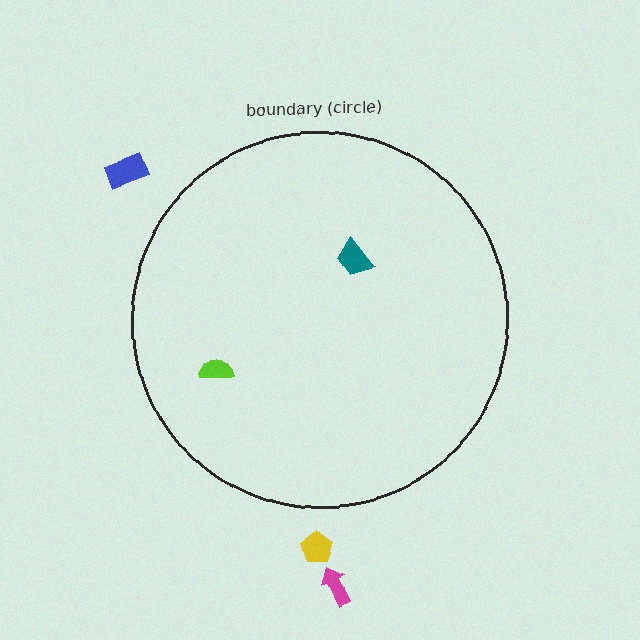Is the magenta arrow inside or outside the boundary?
Outside.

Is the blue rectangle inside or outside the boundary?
Outside.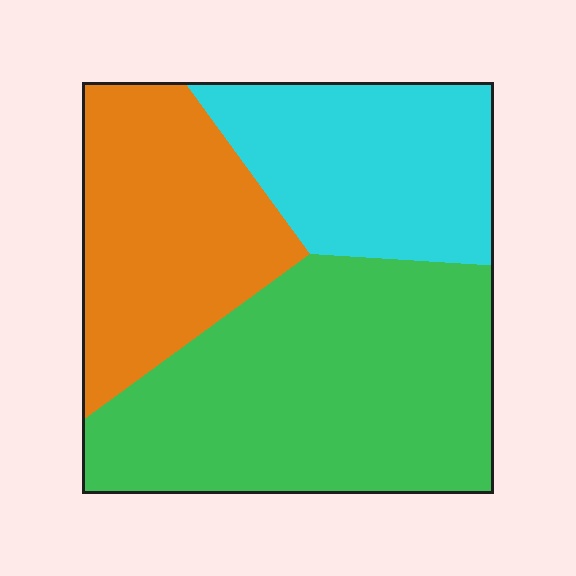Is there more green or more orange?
Green.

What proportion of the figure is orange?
Orange takes up about one quarter (1/4) of the figure.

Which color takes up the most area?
Green, at roughly 45%.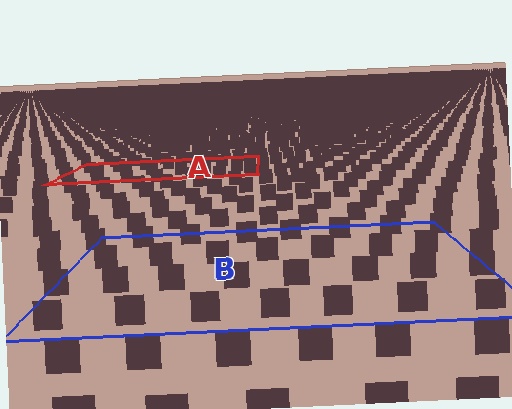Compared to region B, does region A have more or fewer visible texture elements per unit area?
Region A has more texture elements per unit area — they are packed more densely because it is farther away.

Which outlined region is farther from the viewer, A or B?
Region A is farther from the viewer — the texture elements inside it appear smaller and more densely packed.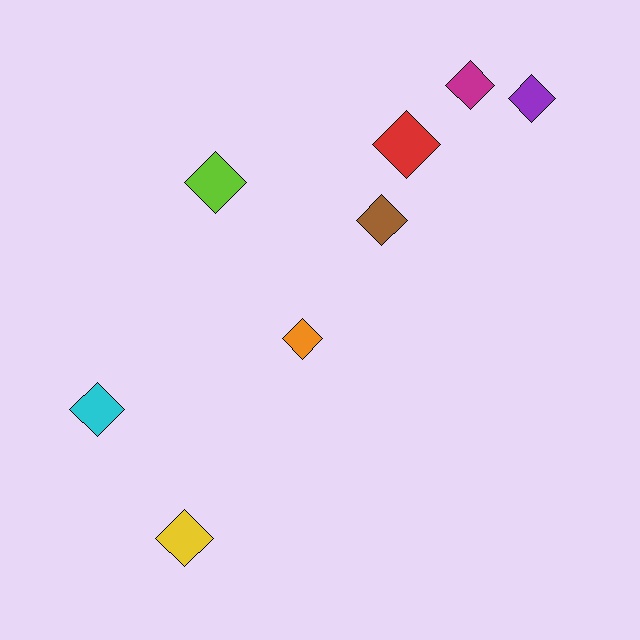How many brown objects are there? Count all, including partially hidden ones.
There is 1 brown object.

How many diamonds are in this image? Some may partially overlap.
There are 8 diamonds.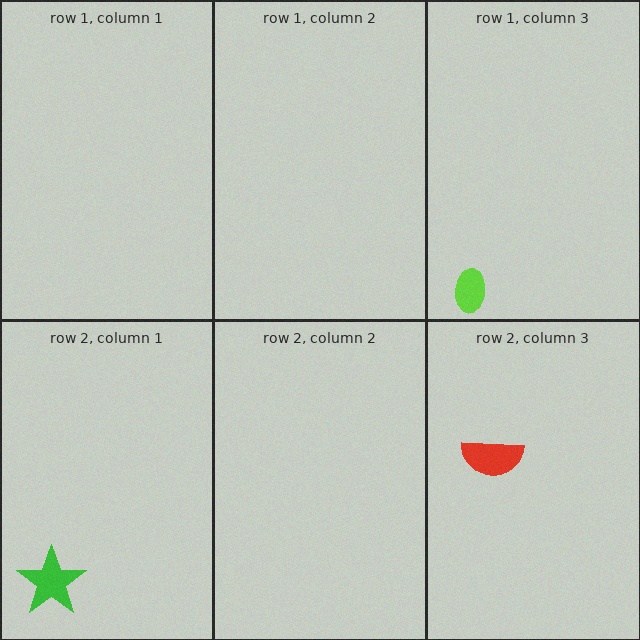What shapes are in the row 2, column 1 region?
The green star.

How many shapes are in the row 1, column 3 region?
1.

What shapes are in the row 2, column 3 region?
The red semicircle.